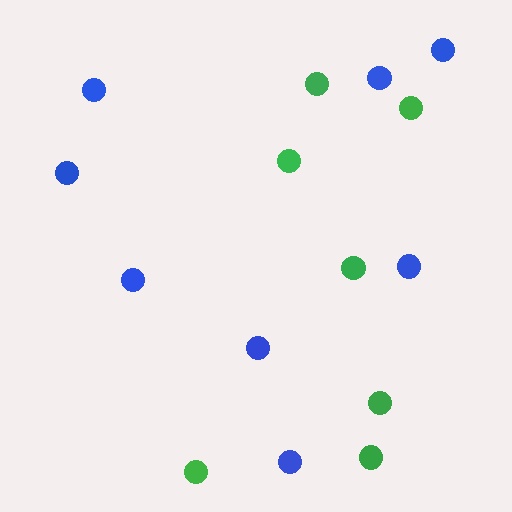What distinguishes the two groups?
There are 2 groups: one group of blue circles (8) and one group of green circles (7).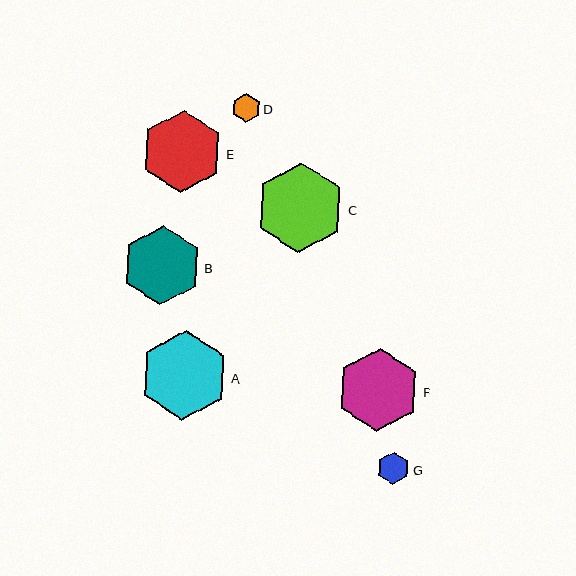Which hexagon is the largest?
Hexagon C is the largest with a size of approximately 90 pixels.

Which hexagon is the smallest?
Hexagon D is the smallest with a size of approximately 29 pixels.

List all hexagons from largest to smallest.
From largest to smallest: C, A, F, E, B, G, D.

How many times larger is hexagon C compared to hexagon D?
Hexagon C is approximately 3.1 times the size of hexagon D.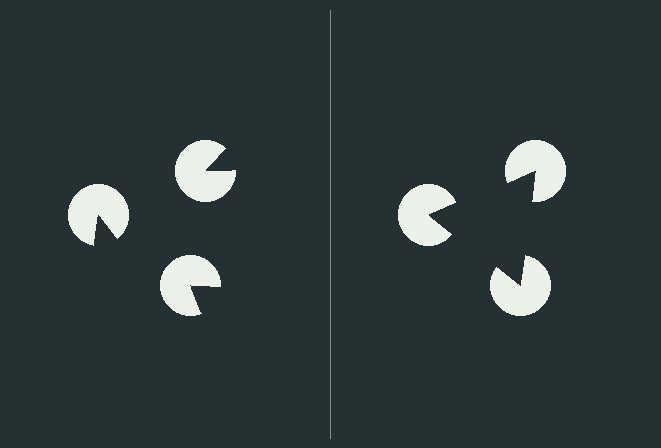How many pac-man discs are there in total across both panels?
6 — 3 on each side.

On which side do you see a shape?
An illusory triangle appears on the right side. On the left side the wedge cuts are rotated, so no coherent shape forms.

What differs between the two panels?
The pac-man discs are positioned identically on both sides; only the wedge orientations differ. On the right they align to a triangle; on the left they are misaligned.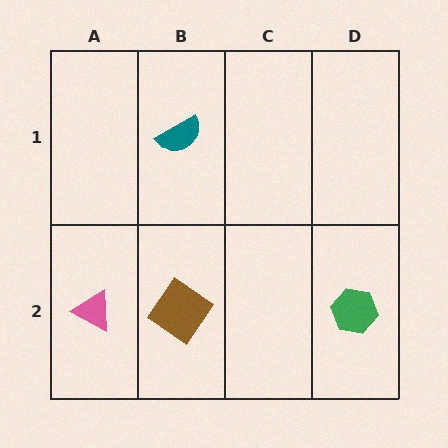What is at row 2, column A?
A pink triangle.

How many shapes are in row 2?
3 shapes.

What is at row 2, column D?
A green hexagon.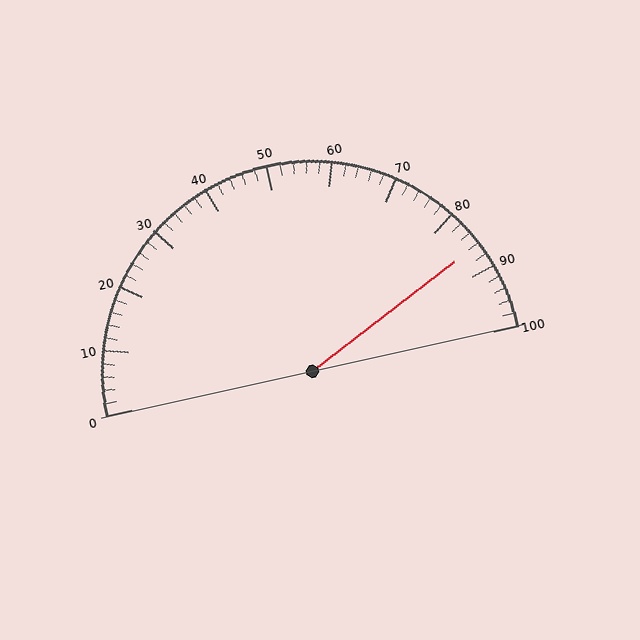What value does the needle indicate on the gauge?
The needle indicates approximately 86.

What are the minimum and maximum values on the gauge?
The gauge ranges from 0 to 100.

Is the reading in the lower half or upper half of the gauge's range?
The reading is in the upper half of the range (0 to 100).